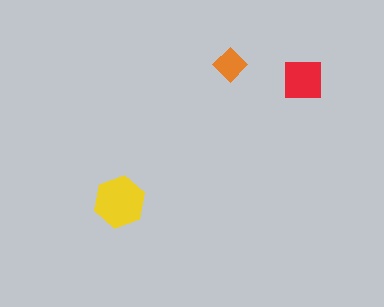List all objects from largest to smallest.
The yellow hexagon, the red square, the orange diamond.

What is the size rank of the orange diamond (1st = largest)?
3rd.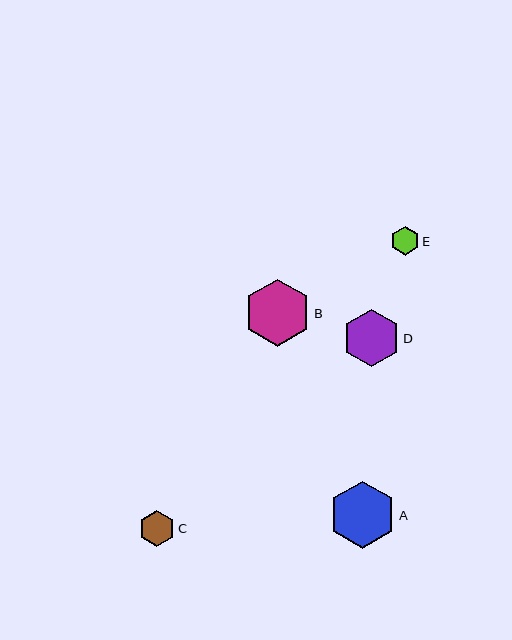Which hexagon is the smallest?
Hexagon E is the smallest with a size of approximately 29 pixels.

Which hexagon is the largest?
Hexagon B is the largest with a size of approximately 67 pixels.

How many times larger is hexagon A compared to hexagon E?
Hexagon A is approximately 2.3 times the size of hexagon E.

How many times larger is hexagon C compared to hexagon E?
Hexagon C is approximately 1.2 times the size of hexagon E.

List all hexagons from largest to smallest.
From largest to smallest: B, A, D, C, E.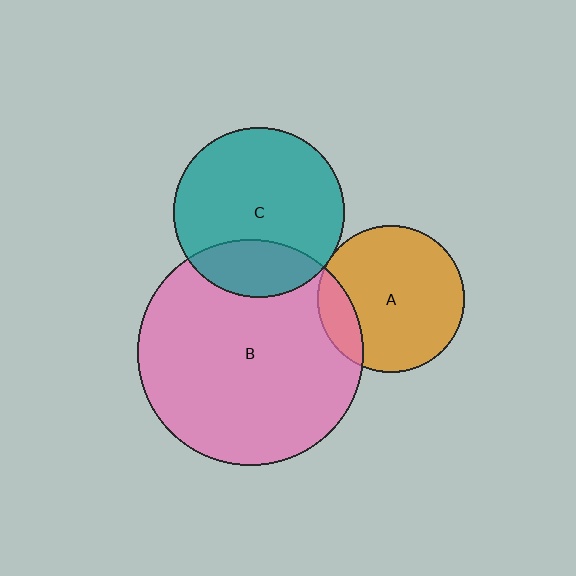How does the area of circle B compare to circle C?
Approximately 1.8 times.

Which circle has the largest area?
Circle B (pink).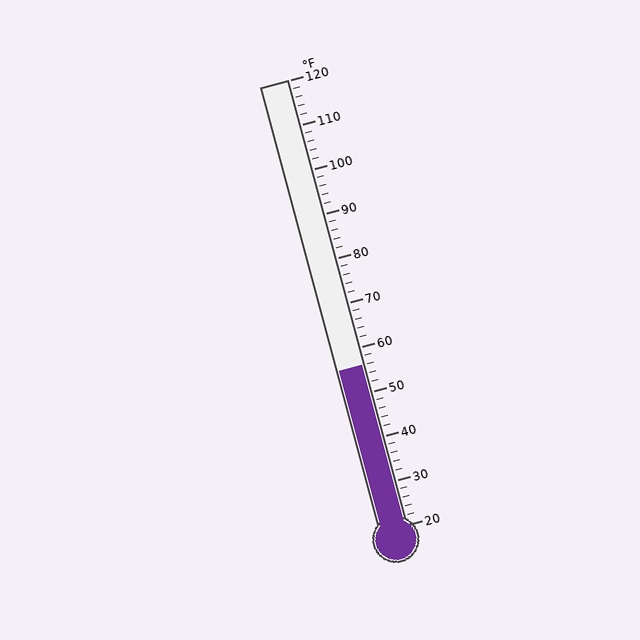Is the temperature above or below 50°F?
The temperature is above 50°F.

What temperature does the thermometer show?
The thermometer shows approximately 56°F.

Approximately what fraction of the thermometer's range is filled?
The thermometer is filled to approximately 35% of its range.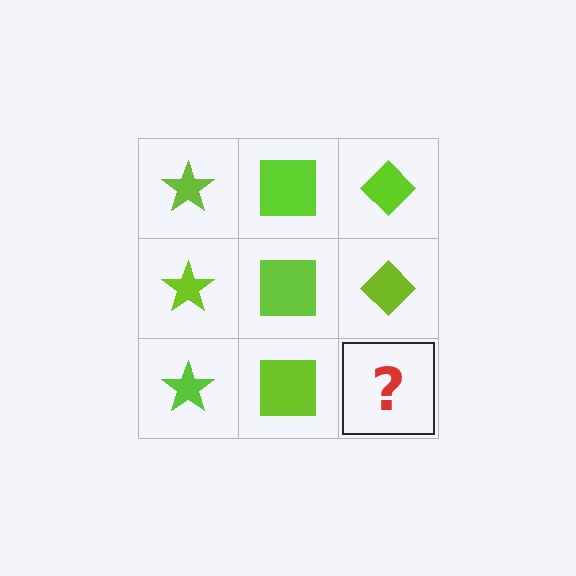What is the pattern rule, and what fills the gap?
The rule is that each column has a consistent shape. The gap should be filled with a lime diamond.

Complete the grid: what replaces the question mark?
The question mark should be replaced with a lime diamond.